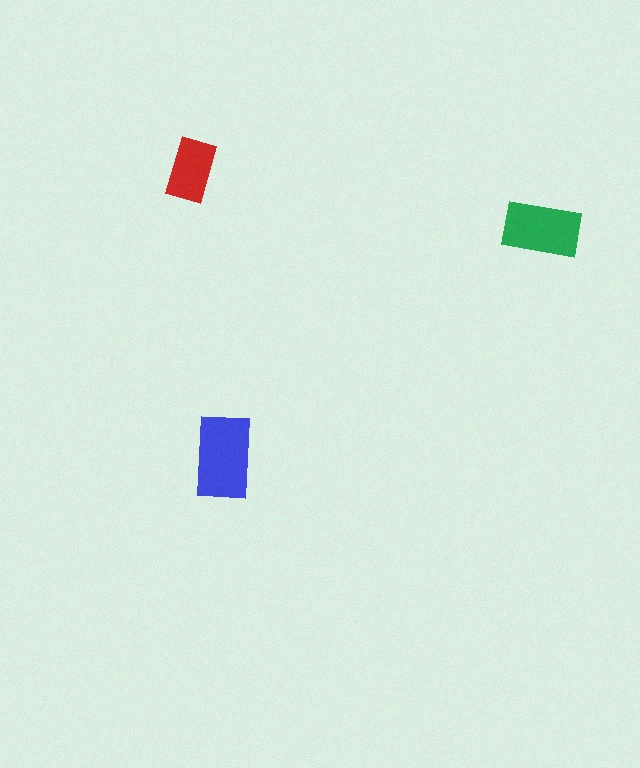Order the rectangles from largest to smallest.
the blue one, the green one, the red one.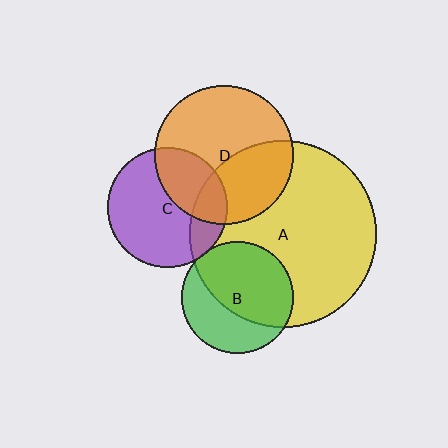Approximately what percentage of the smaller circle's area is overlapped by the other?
Approximately 60%.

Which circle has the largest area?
Circle A (yellow).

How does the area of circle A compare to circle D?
Approximately 1.8 times.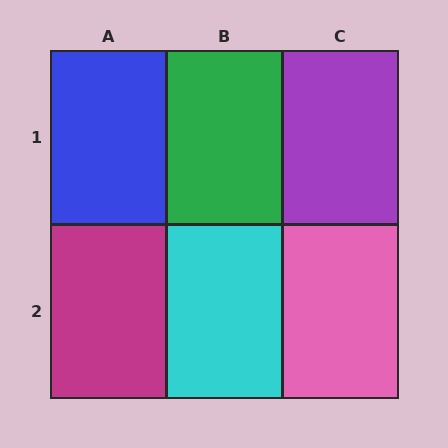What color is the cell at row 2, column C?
Pink.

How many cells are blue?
1 cell is blue.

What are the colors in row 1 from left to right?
Blue, green, purple.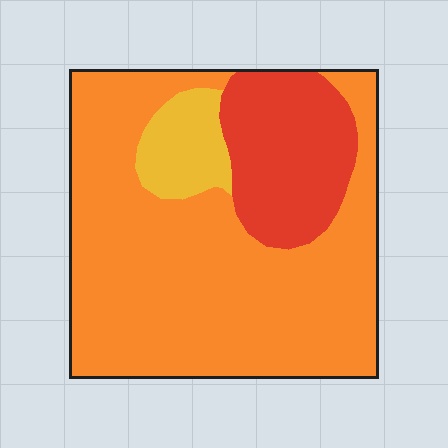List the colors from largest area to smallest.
From largest to smallest: orange, red, yellow.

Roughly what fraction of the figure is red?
Red takes up about one fifth (1/5) of the figure.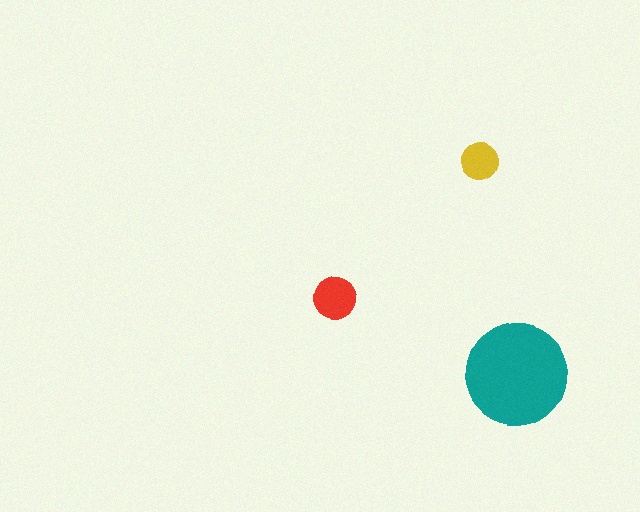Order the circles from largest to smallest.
the teal one, the red one, the yellow one.